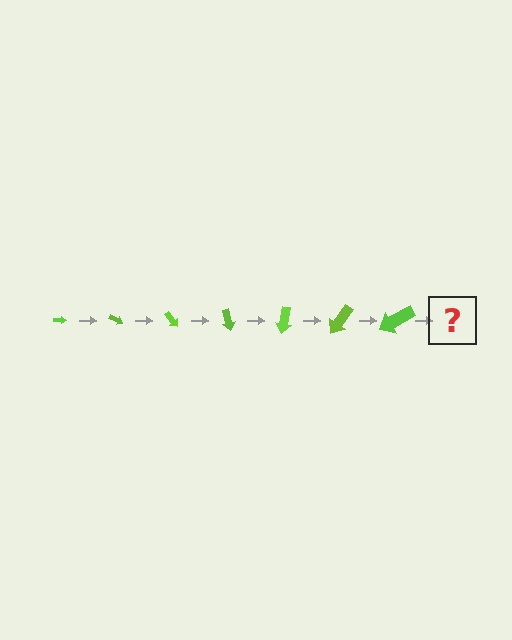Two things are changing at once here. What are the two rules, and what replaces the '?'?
The two rules are that the arrow grows larger each step and it rotates 25 degrees each step. The '?' should be an arrow, larger than the previous one and rotated 175 degrees from the start.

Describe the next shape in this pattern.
It should be an arrow, larger than the previous one and rotated 175 degrees from the start.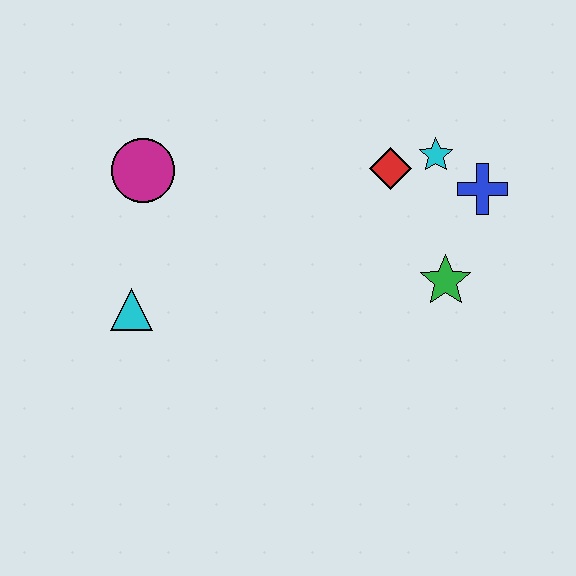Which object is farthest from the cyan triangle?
The blue cross is farthest from the cyan triangle.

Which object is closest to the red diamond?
The cyan star is closest to the red diamond.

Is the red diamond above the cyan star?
No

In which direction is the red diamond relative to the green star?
The red diamond is above the green star.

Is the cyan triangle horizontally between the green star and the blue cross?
No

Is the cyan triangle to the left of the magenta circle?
Yes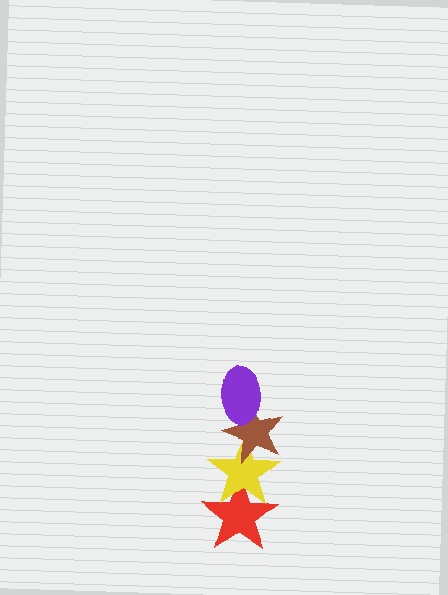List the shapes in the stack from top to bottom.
From top to bottom: the purple ellipse, the brown star, the yellow star, the red star.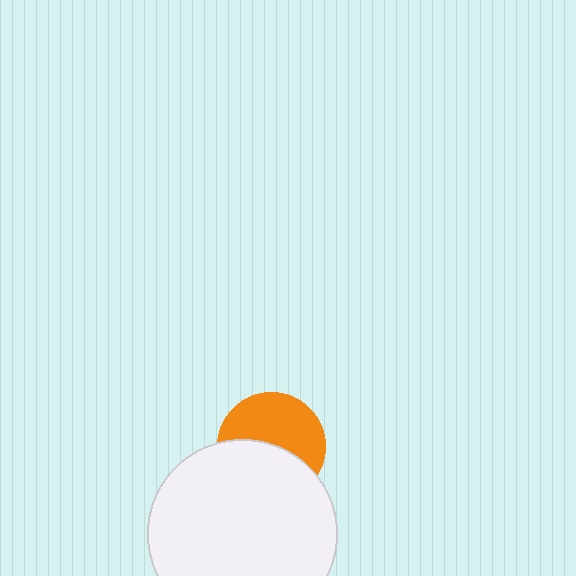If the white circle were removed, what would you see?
You would see the complete orange circle.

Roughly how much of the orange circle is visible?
About half of it is visible (roughly 53%).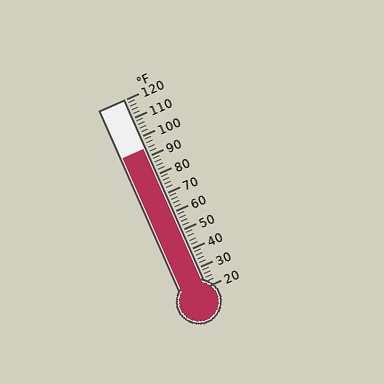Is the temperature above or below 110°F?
The temperature is below 110°F.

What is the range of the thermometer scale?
The thermometer scale ranges from 20°F to 120°F.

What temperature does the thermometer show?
The thermometer shows approximately 94°F.